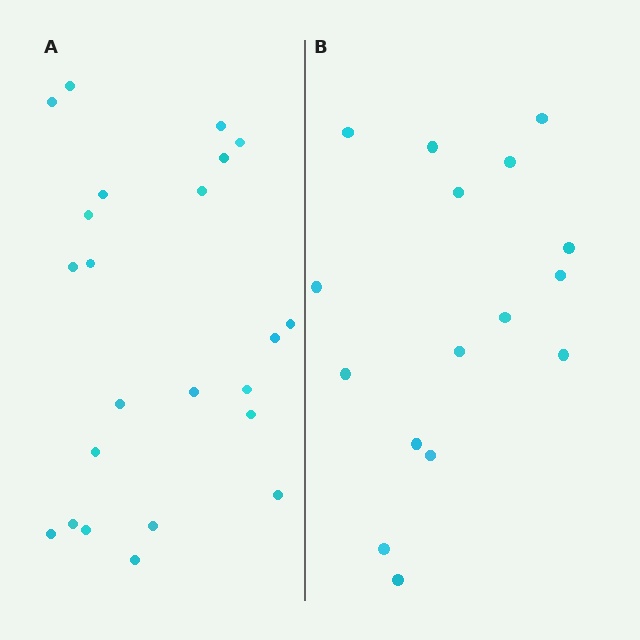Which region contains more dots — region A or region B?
Region A (the left region) has more dots.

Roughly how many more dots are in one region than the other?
Region A has roughly 8 or so more dots than region B.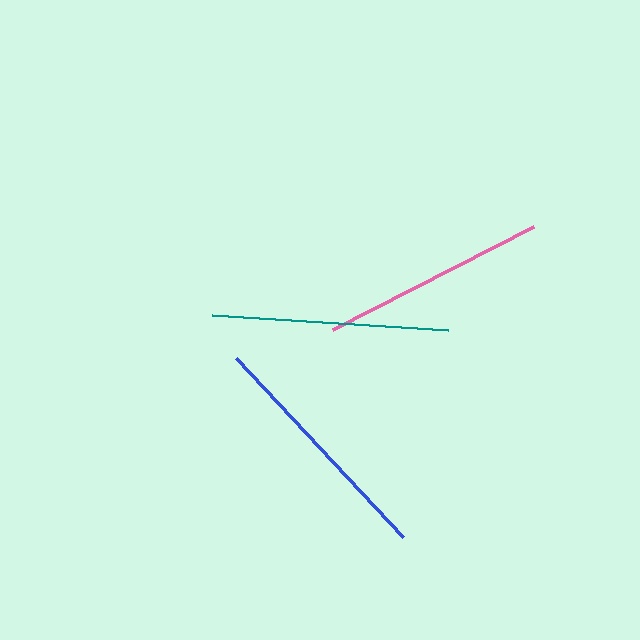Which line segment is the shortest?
The pink line is the shortest at approximately 227 pixels.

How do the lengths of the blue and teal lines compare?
The blue and teal lines are approximately the same length.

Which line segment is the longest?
The blue line is the longest at approximately 244 pixels.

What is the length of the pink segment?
The pink segment is approximately 227 pixels long.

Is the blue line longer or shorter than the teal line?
The blue line is longer than the teal line.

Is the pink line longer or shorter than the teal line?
The teal line is longer than the pink line.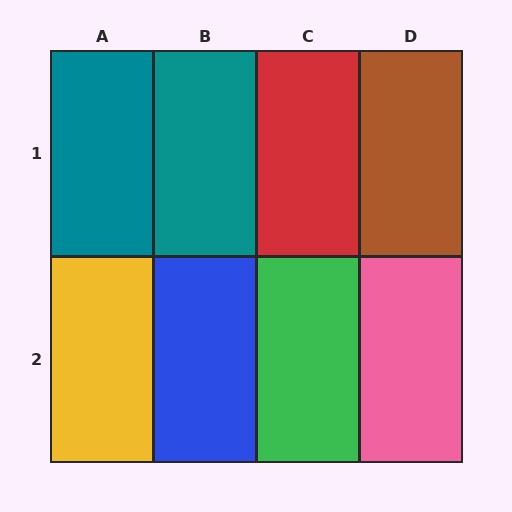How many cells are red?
1 cell is red.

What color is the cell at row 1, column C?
Red.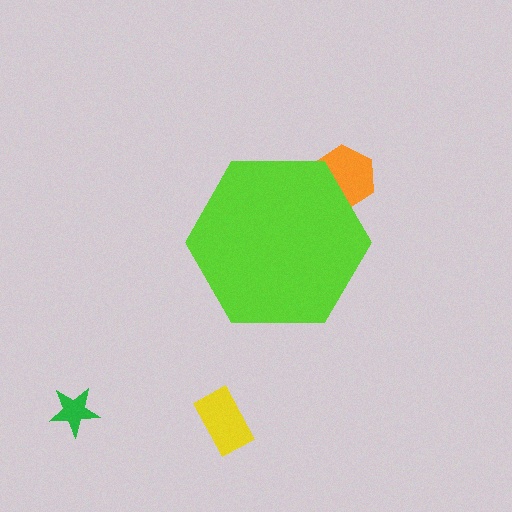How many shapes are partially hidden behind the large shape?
1 shape is partially hidden.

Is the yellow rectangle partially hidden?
No, the yellow rectangle is fully visible.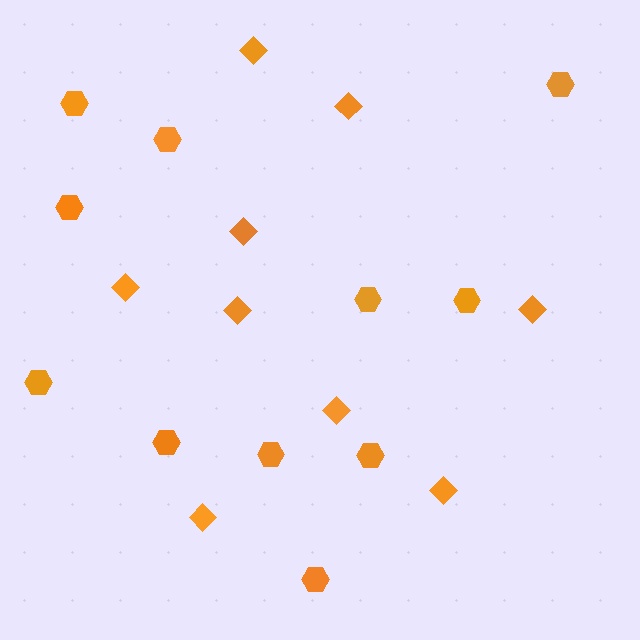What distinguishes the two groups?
There are 2 groups: one group of hexagons (11) and one group of diamonds (9).